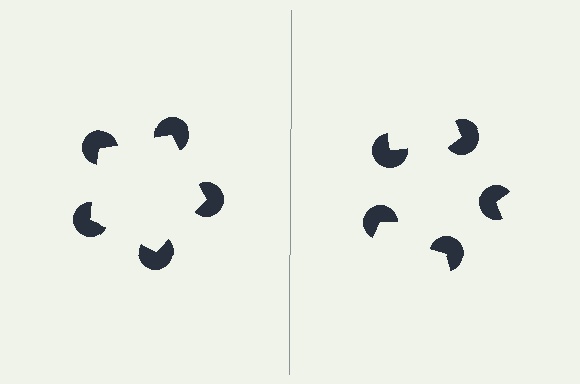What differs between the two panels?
The pac-man discs are positioned identically on both sides; only the wedge orientations differ. On the left they align to a pentagon; on the right they are misaligned.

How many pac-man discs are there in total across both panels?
10 — 5 on each side.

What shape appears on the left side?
An illusory pentagon.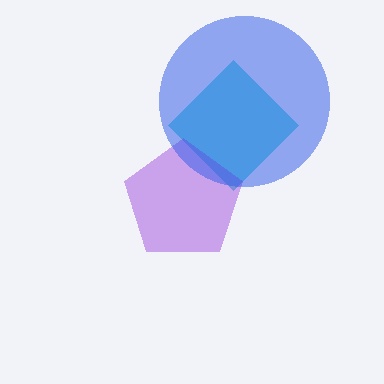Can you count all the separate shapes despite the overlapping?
Yes, there are 3 separate shapes.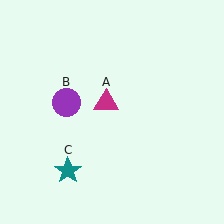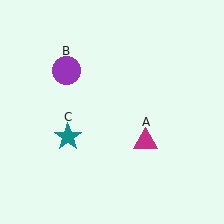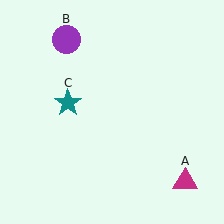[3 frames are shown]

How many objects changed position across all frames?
3 objects changed position: magenta triangle (object A), purple circle (object B), teal star (object C).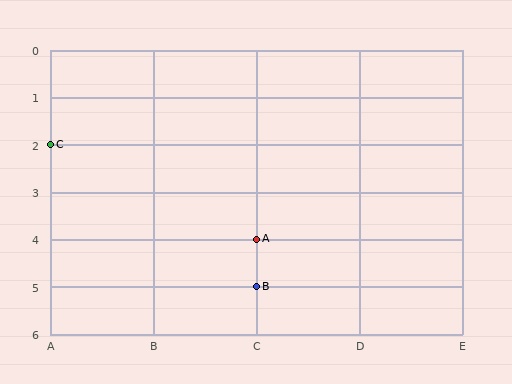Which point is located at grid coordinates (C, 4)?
Point A is at (C, 4).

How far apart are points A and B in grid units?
Points A and B are 1 row apart.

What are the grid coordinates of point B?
Point B is at grid coordinates (C, 5).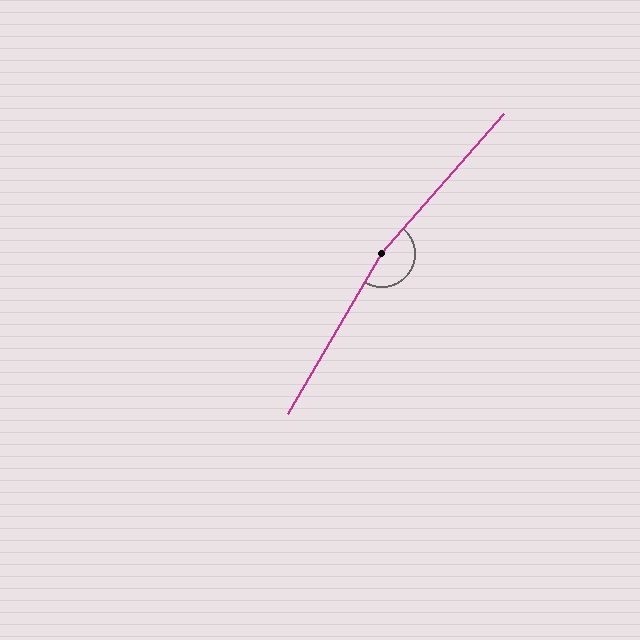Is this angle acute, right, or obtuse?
It is obtuse.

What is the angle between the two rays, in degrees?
Approximately 169 degrees.